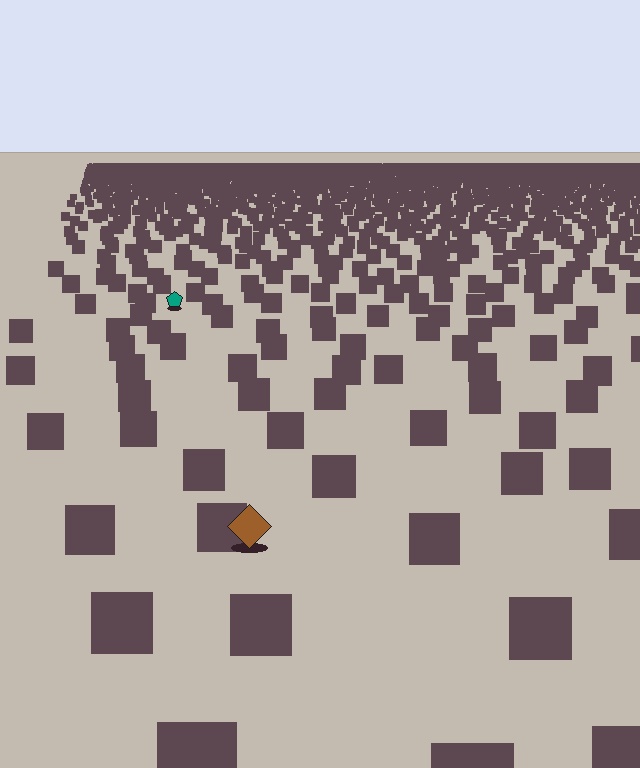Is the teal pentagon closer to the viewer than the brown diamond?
No. The brown diamond is closer — you can tell from the texture gradient: the ground texture is coarser near it.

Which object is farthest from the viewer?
The teal pentagon is farthest from the viewer. It appears smaller and the ground texture around it is denser.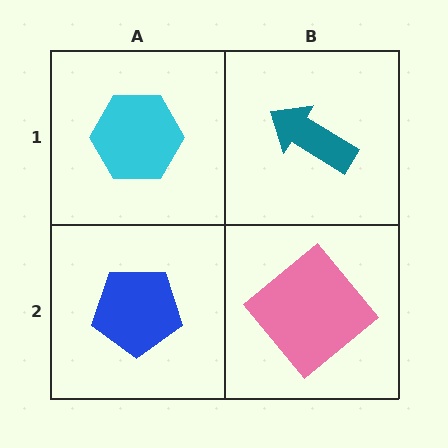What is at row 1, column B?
A teal arrow.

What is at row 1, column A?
A cyan hexagon.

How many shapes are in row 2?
2 shapes.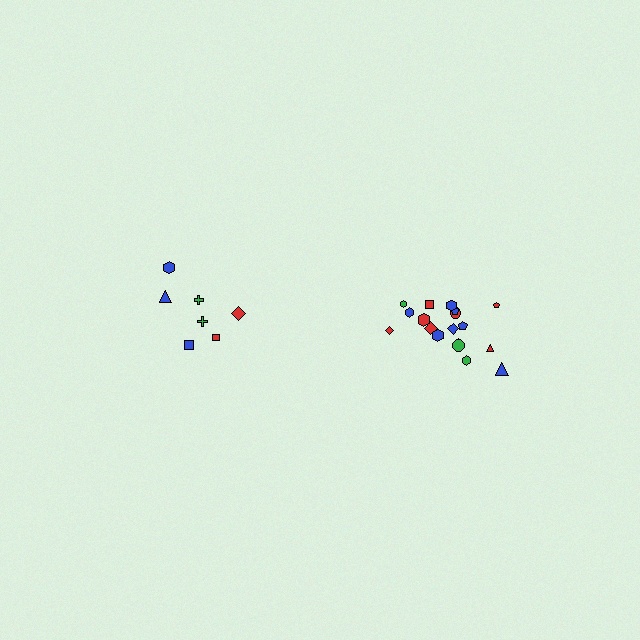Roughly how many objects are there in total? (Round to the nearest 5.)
Roughly 25 objects in total.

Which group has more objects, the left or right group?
The right group.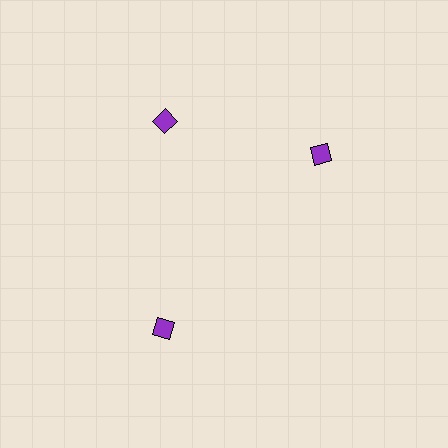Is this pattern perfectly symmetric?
No. The 3 purple diamonds are arranged in a ring, but one element near the 3 o'clock position is rotated out of alignment along the ring, breaking the 3-fold rotational symmetry.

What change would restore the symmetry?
The symmetry would be restored by rotating it back into even spacing with its neighbors so that all 3 diamonds sit at equal angles and equal distance from the center.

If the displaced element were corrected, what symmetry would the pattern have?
It would have 3-fold rotational symmetry — the pattern would map onto itself every 120 degrees.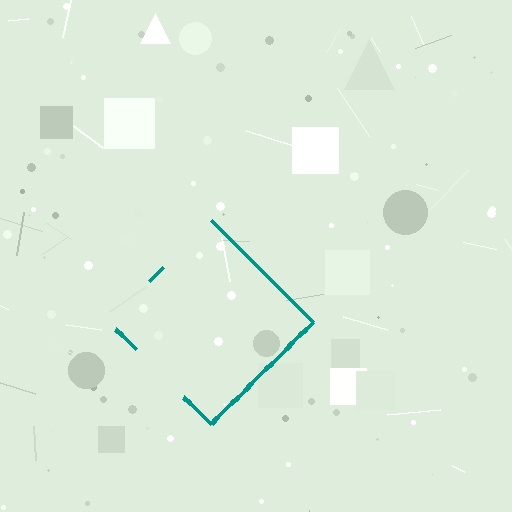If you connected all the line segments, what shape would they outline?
They would outline a diamond.